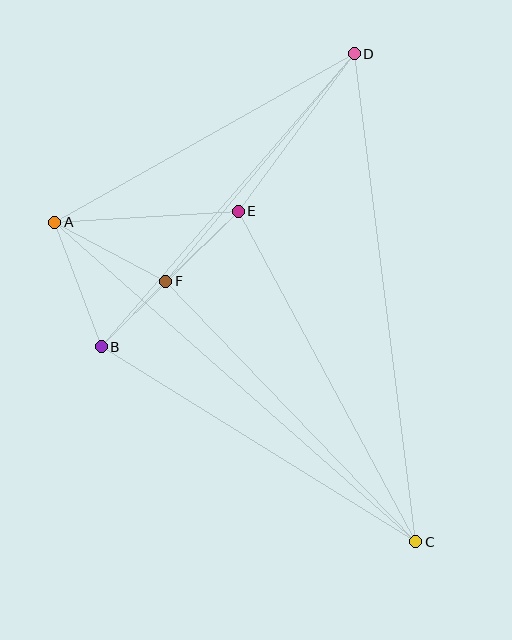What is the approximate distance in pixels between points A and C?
The distance between A and C is approximately 482 pixels.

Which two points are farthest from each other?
Points C and D are farthest from each other.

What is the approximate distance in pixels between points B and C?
The distance between B and C is approximately 370 pixels.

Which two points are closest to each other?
Points B and F are closest to each other.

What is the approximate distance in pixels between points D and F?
The distance between D and F is approximately 295 pixels.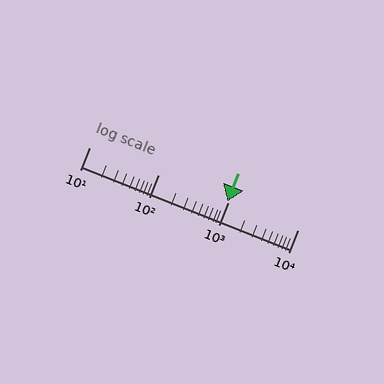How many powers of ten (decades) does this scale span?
The scale spans 3 decades, from 10 to 10000.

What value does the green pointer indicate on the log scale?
The pointer indicates approximately 980.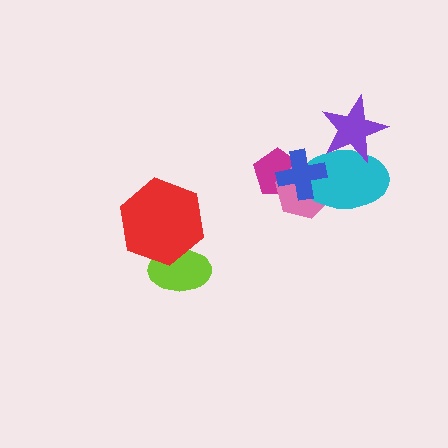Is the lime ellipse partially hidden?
Yes, it is partially covered by another shape.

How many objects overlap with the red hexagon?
1 object overlaps with the red hexagon.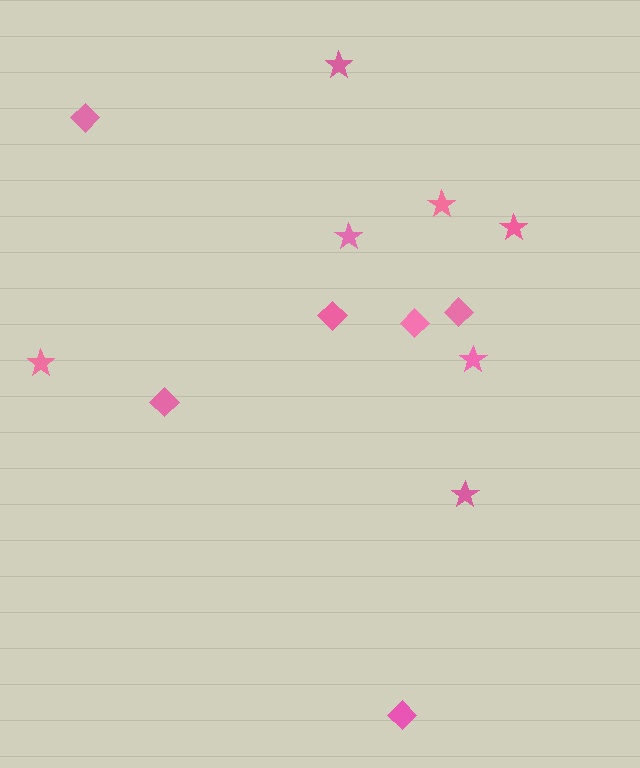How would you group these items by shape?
There are 2 groups: one group of diamonds (6) and one group of stars (7).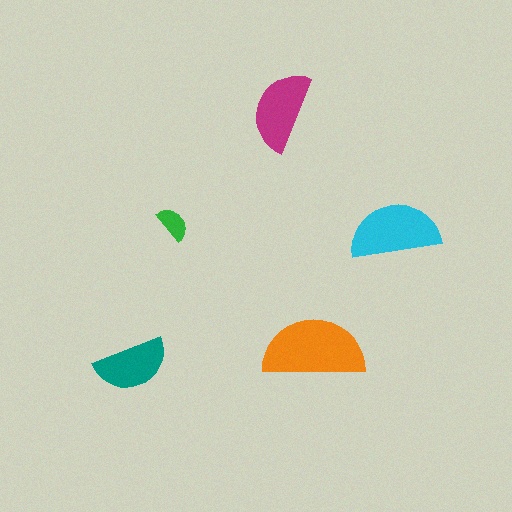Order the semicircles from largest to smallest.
the orange one, the cyan one, the magenta one, the teal one, the green one.